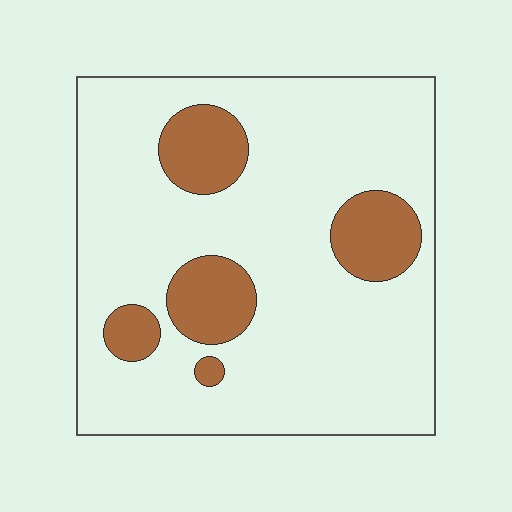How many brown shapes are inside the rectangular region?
5.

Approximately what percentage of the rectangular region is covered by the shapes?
Approximately 20%.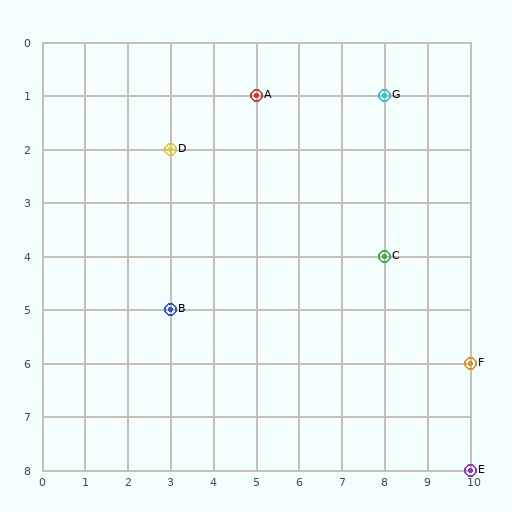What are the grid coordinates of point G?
Point G is at grid coordinates (8, 1).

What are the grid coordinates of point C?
Point C is at grid coordinates (8, 4).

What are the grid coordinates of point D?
Point D is at grid coordinates (3, 2).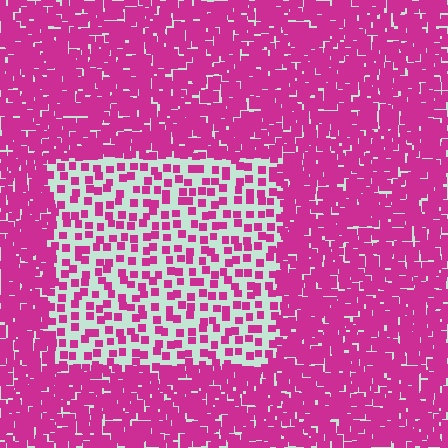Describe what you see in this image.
The image contains small magenta elements arranged at two different densities. A rectangle-shaped region is visible where the elements are less densely packed than the surrounding area.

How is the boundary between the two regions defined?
The boundary is defined by a change in element density (approximately 2.8x ratio). All elements are the same color, size, and shape.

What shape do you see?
I see a rectangle.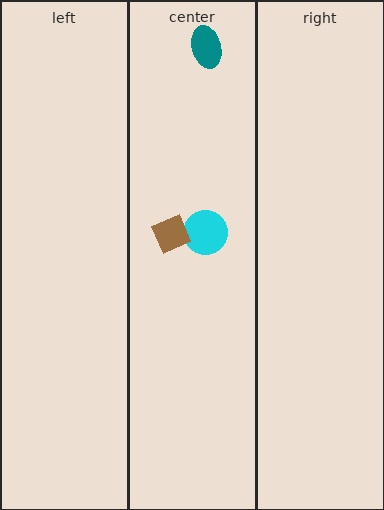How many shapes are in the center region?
3.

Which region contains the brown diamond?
The center region.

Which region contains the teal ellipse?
The center region.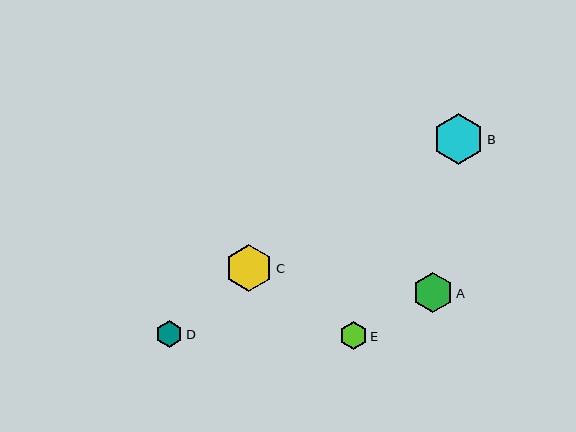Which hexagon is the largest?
Hexagon B is the largest with a size of approximately 51 pixels.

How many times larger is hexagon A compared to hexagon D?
Hexagon A is approximately 1.5 times the size of hexagon D.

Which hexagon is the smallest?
Hexagon D is the smallest with a size of approximately 27 pixels.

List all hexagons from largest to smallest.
From largest to smallest: B, C, A, E, D.